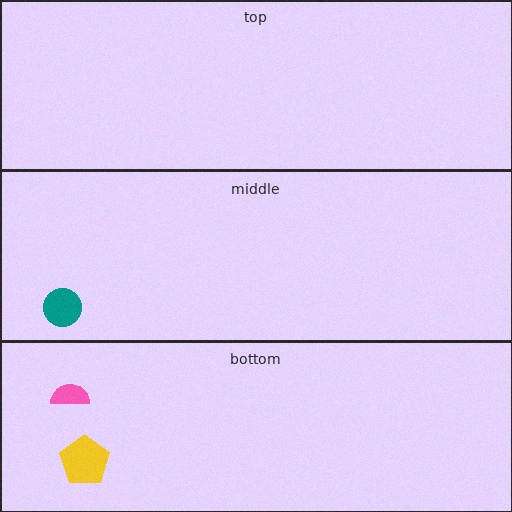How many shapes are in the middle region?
1.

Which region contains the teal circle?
The middle region.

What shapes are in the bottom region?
The yellow pentagon, the pink semicircle.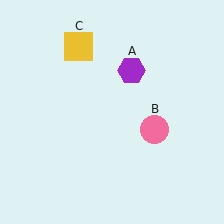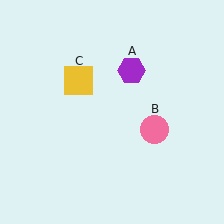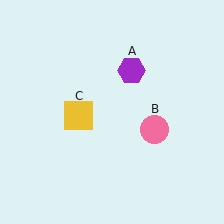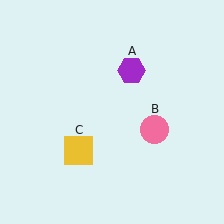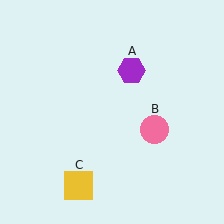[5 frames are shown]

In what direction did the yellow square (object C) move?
The yellow square (object C) moved down.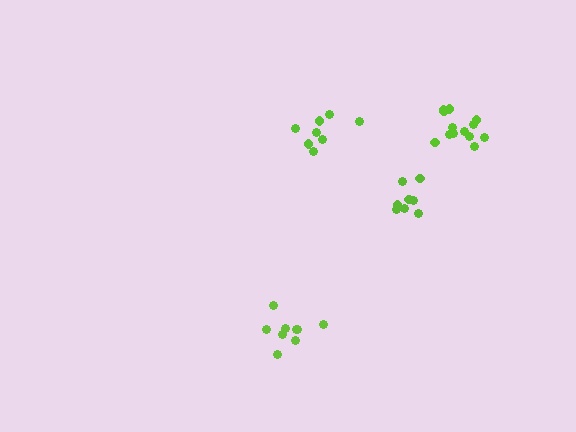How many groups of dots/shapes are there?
There are 4 groups.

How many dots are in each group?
Group 1: 8 dots, Group 2: 13 dots, Group 3: 9 dots, Group 4: 8 dots (38 total).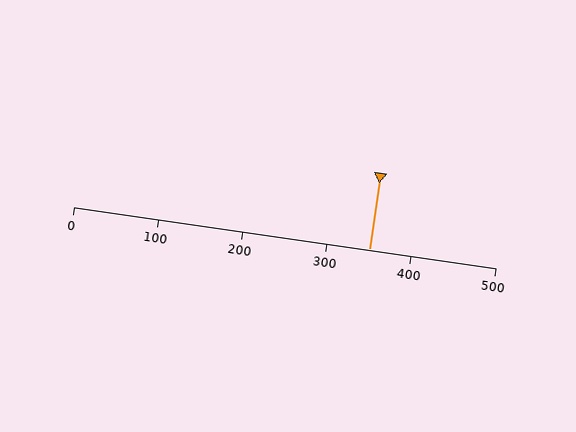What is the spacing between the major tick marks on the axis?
The major ticks are spaced 100 apart.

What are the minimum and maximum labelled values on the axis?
The axis runs from 0 to 500.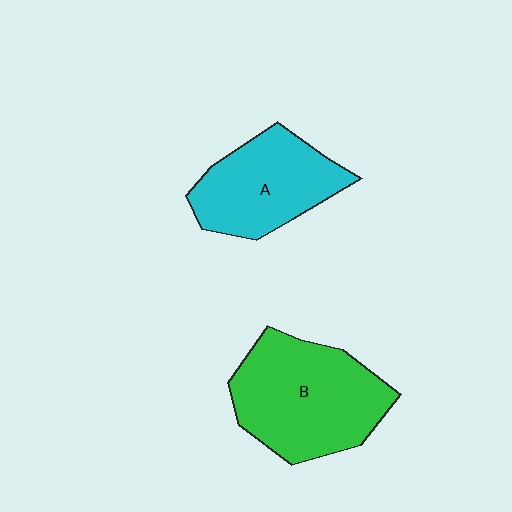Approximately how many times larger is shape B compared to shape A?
Approximately 1.3 times.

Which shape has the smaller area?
Shape A (cyan).